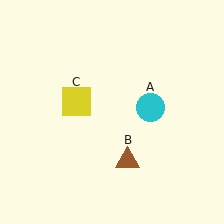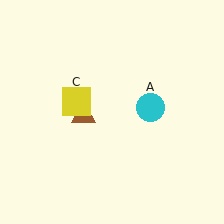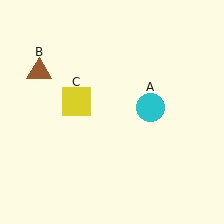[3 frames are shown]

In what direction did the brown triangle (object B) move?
The brown triangle (object B) moved up and to the left.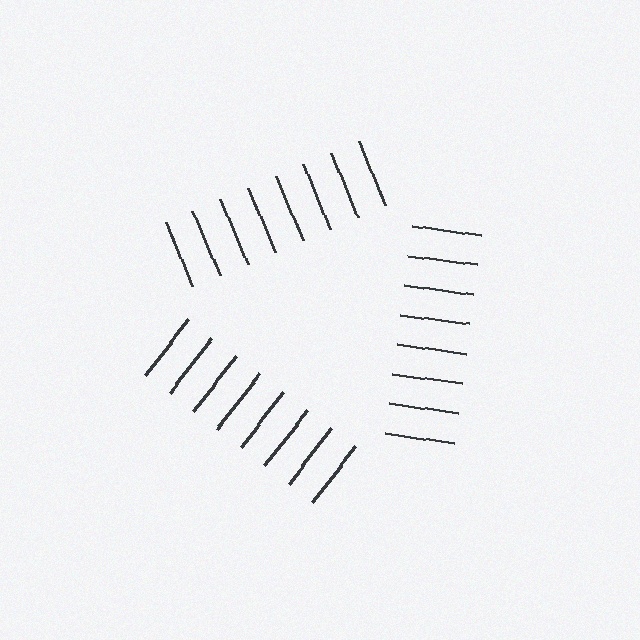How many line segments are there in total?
24 — 8 along each of the 3 edges.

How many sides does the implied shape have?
3 sides — the line-ends trace a triangle.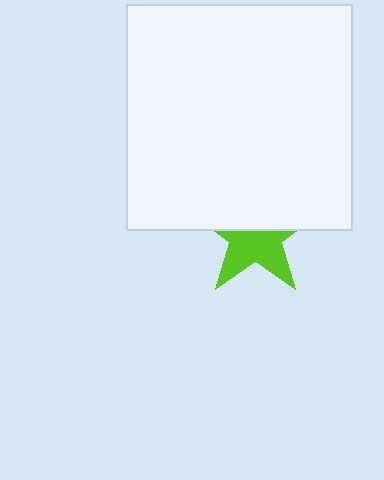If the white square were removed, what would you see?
You would see the complete lime star.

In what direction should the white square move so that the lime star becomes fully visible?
The white square should move up. That is the shortest direction to clear the overlap and leave the lime star fully visible.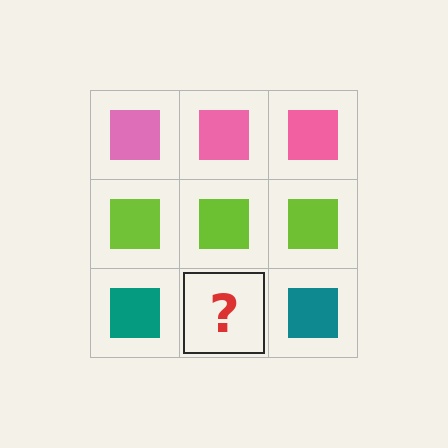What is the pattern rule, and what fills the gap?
The rule is that each row has a consistent color. The gap should be filled with a teal square.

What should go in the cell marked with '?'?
The missing cell should contain a teal square.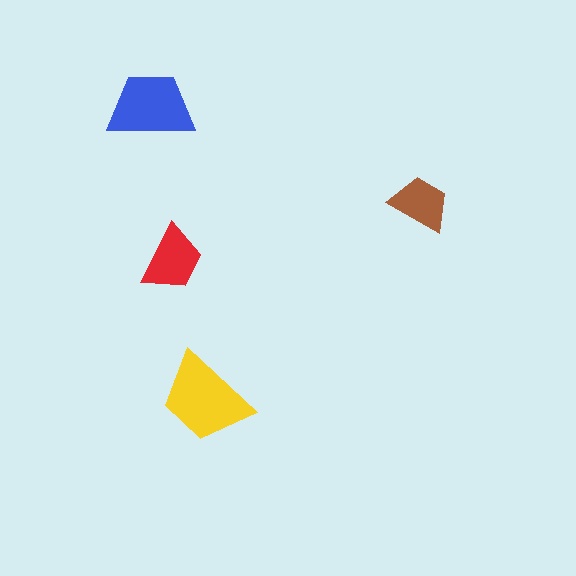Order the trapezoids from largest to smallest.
the yellow one, the blue one, the red one, the brown one.